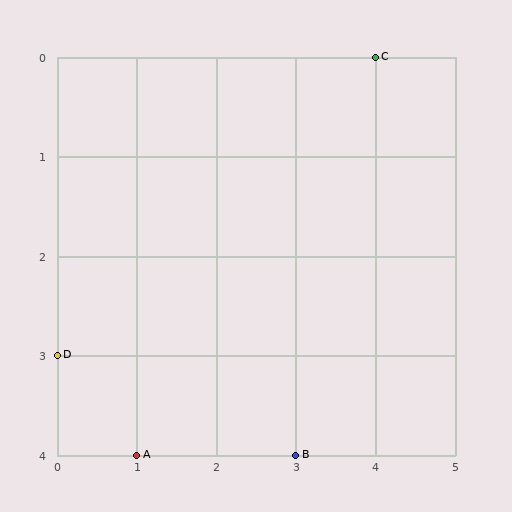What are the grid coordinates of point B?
Point B is at grid coordinates (3, 4).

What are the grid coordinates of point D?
Point D is at grid coordinates (0, 3).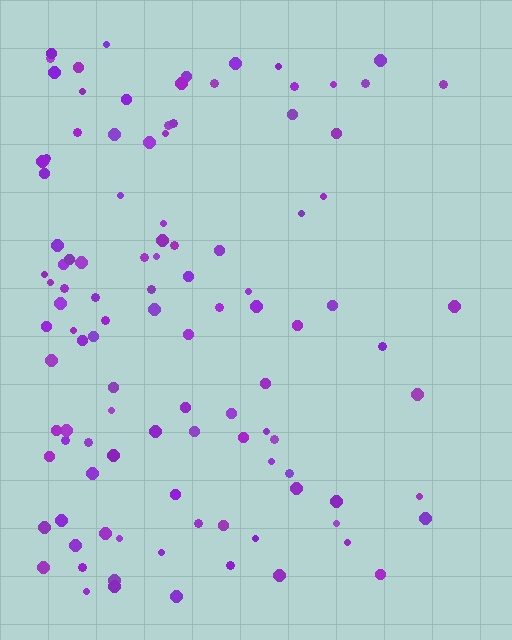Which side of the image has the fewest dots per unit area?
The right.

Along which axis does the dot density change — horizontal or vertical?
Horizontal.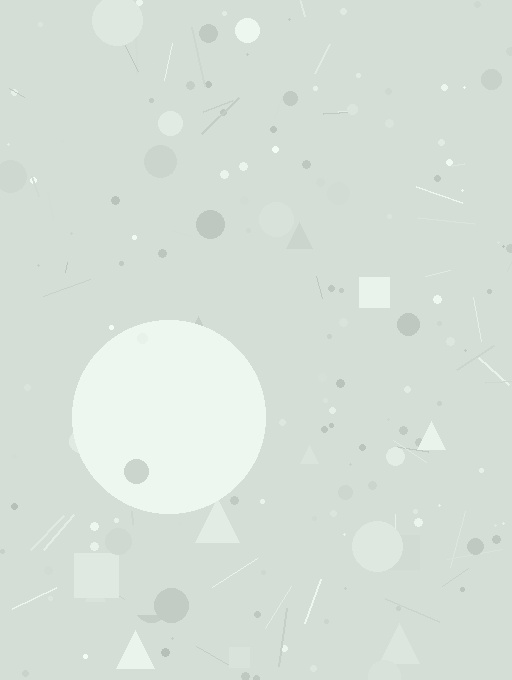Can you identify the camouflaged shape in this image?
The camouflaged shape is a circle.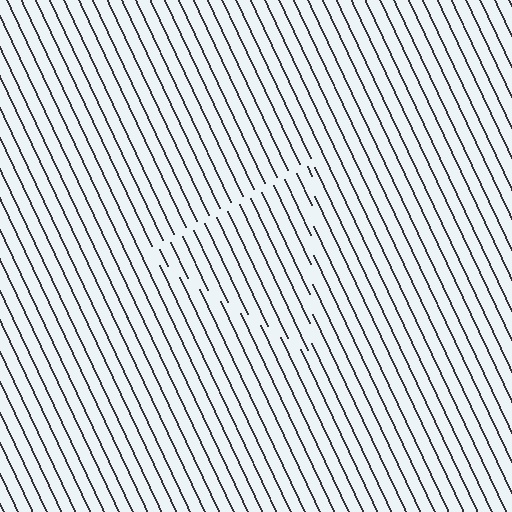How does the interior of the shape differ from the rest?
The interior of the shape contains the same grating, shifted by half a period — the contour is defined by the phase discontinuity where line-ends from the inner and outer gratings abut.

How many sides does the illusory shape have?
3 sides — the line-ends trace a triangle.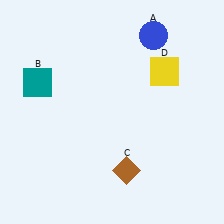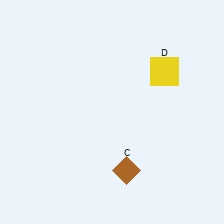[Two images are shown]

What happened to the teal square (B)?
The teal square (B) was removed in Image 2. It was in the top-left area of Image 1.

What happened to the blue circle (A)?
The blue circle (A) was removed in Image 2. It was in the top-right area of Image 1.